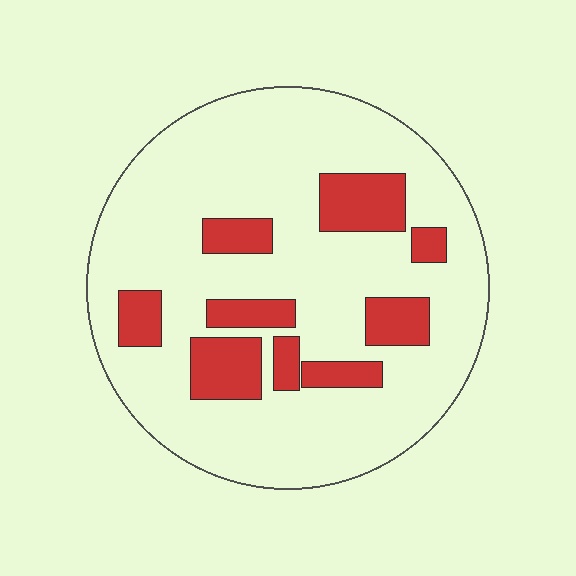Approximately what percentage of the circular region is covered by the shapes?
Approximately 20%.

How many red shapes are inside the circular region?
9.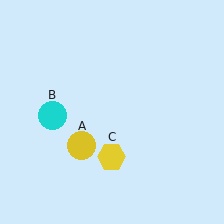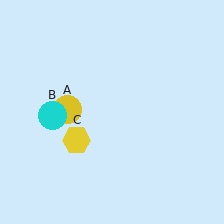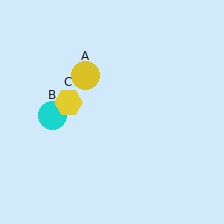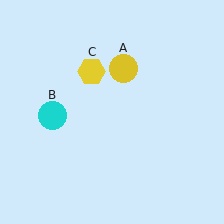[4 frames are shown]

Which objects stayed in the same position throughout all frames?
Cyan circle (object B) remained stationary.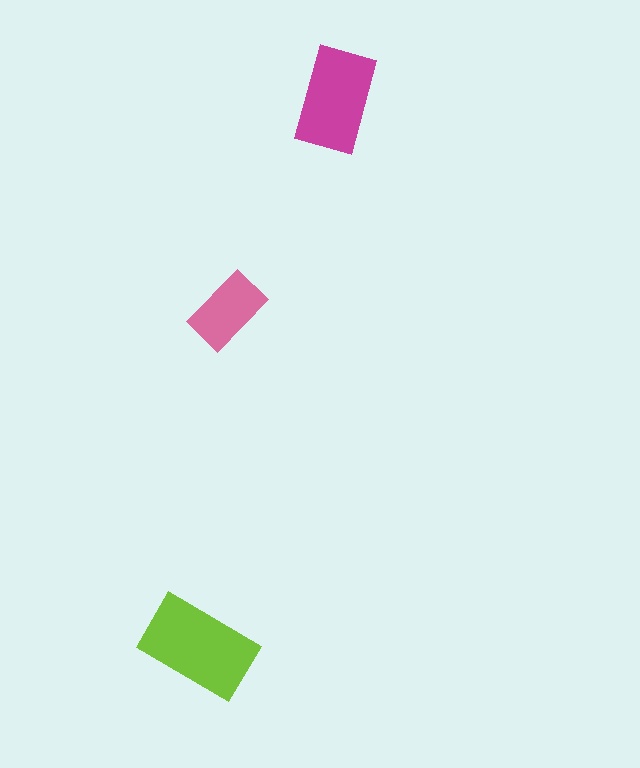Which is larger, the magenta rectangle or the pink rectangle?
The magenta one.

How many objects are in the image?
There are 3 objects in the image.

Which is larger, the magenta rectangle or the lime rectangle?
The lime one.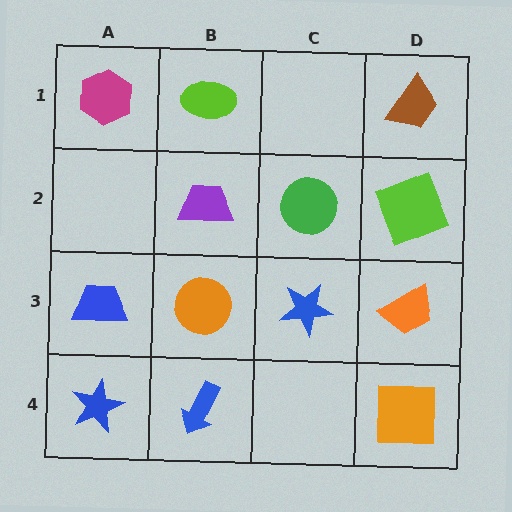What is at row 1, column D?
A brown trapezoid.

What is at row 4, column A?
A blue star.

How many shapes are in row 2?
3 shapes.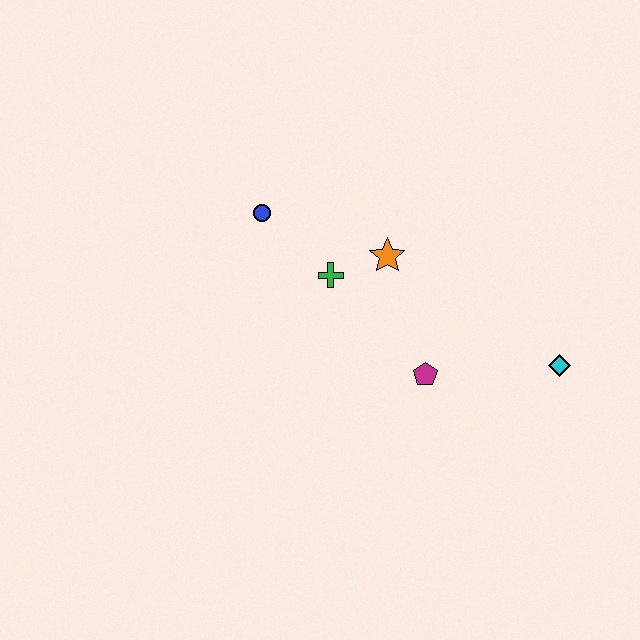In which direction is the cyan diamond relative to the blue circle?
The cyan diamond is to the right of the blue circle.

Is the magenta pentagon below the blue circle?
Yes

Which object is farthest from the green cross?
The cyan diamond is farthest from the green cross.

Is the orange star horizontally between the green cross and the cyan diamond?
Yes